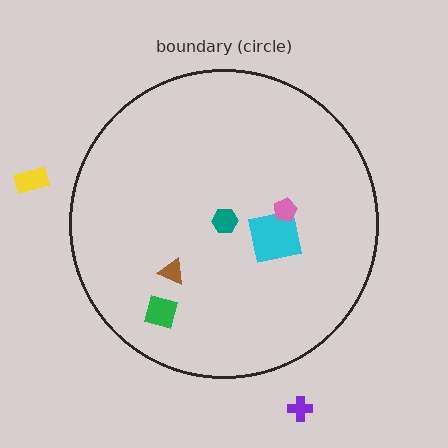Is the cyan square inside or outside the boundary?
Inside.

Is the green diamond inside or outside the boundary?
Inside.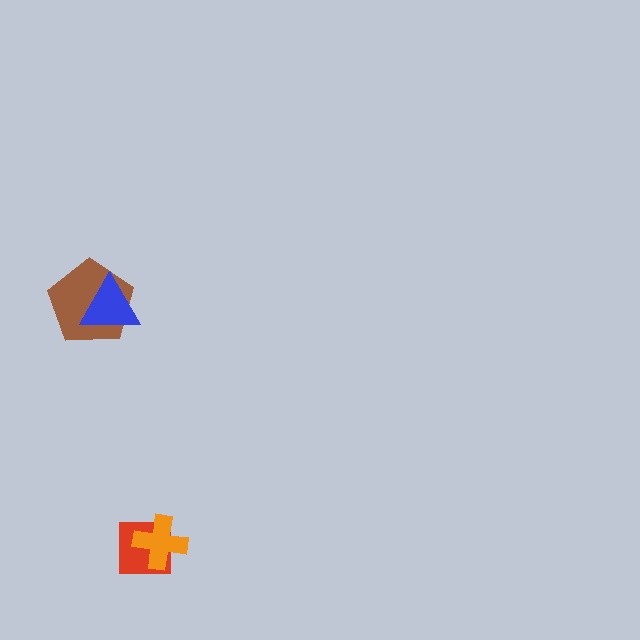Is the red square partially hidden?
Yes, it is partially covered by another shape.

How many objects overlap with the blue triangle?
1 object overlaps with the blue triangle.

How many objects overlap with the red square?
1 object overlaps with the red square.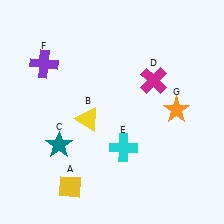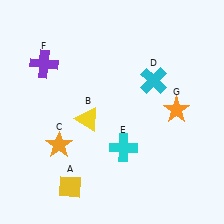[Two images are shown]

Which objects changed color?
C changed from teal to orange. D changed from magenta to cyan.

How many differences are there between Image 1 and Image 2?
There are 2 differences between the two images.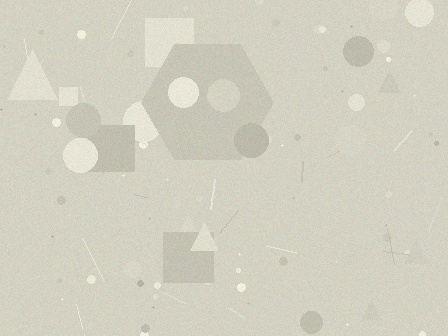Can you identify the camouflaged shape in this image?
The camouflaged shape is a hexagon.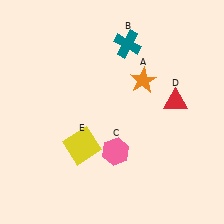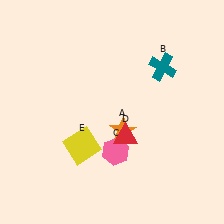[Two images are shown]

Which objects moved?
The objects that moved are: the orange star (A), the teal cross (B), the red triangle (D).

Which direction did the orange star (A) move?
The orange star (A) moved down.